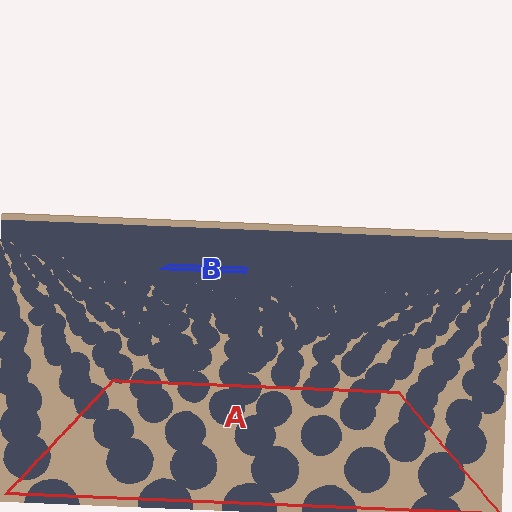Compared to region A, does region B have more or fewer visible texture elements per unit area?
Region B has more texture elements per unit area — they are packed more densely because it is farther away.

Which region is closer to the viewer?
Region A is closer. The texture elements there are larger and more spread out.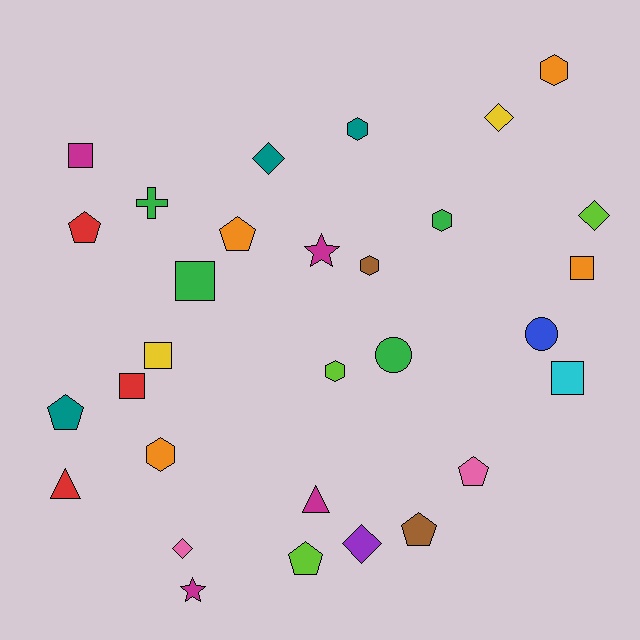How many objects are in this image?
There are 30 objects.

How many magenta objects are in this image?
There are 4 magenta objects.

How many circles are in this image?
There are 2 circles.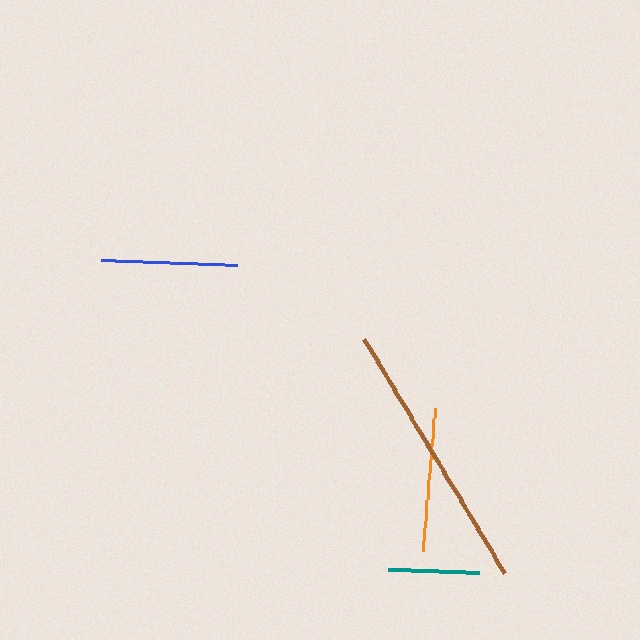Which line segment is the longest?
The brown line is the longest at approximately 273 pixels.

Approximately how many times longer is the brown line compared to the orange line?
The brown line is approximately 1.9 times the length of the orange line.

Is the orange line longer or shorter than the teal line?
The orange line is longer than the teal line.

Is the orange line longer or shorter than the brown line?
The brown line is longer than the orange line.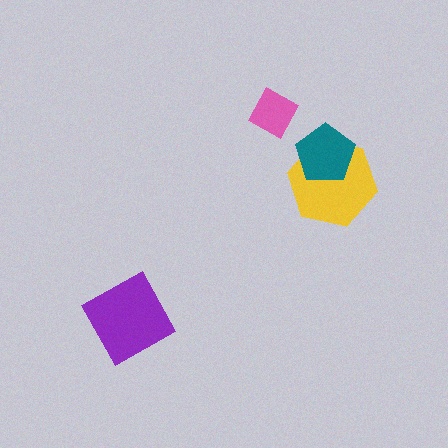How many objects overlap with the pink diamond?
0 objects overlap with the pink diamond.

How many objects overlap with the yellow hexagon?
1 object overlaps with the yellow hexagon.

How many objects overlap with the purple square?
0 objects overlap with the purple square.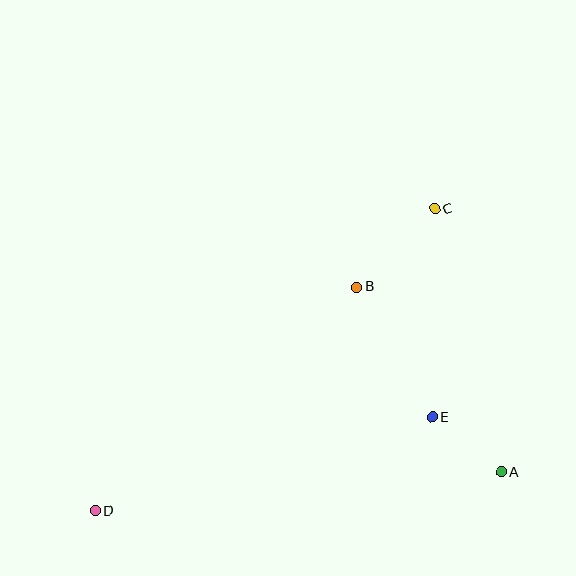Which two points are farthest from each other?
Points C and D are farthest from each other.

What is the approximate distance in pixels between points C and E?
The distance between C and E is approximately 208 pixels.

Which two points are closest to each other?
Points A and E are closest to each other.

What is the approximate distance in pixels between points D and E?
The distance between D and E is approximately 350 pixels.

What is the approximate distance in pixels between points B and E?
The distance between B and E is approximately 150 pixels.